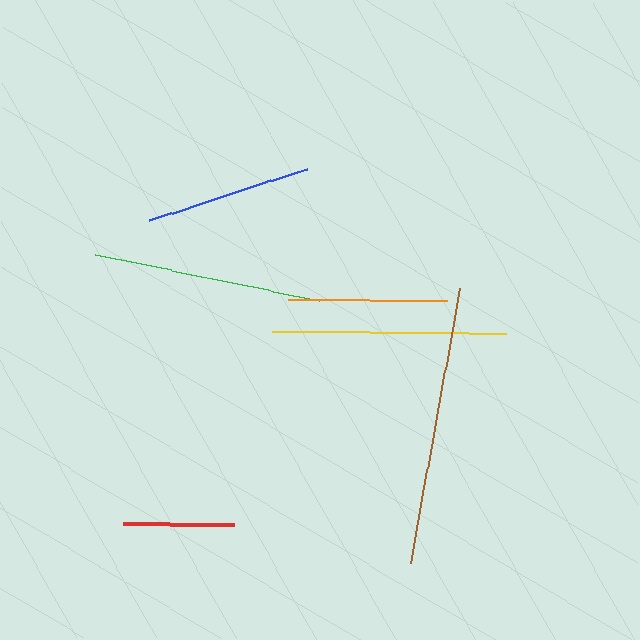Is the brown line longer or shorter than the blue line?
The brown line is longer than the blue line.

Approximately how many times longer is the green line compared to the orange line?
The green line is approximately 1.5 times the length of the orange line.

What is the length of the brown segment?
The brown segment is approximately 279 pixels long.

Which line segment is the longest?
The brown line is the longest at approximately 279 pixels.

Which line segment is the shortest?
The red line is the shortest at approximately 111 pixels.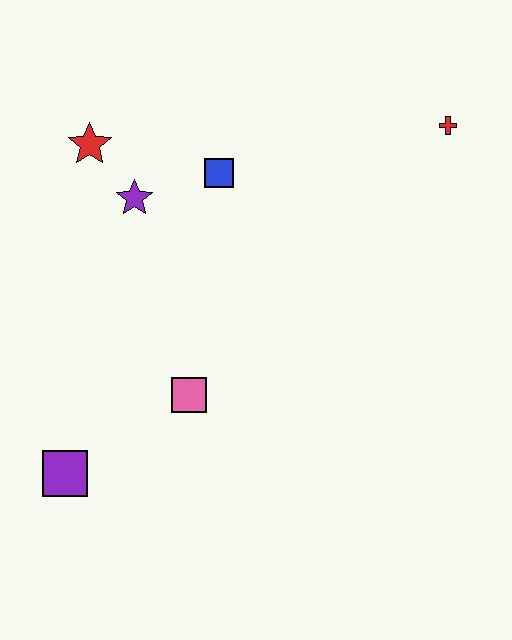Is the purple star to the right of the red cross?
No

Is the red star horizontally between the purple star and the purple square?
Yes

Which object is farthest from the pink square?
The red cross is farthest from the pink square.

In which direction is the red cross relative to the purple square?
The red cross is to the right of the purple square.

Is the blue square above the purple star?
Yes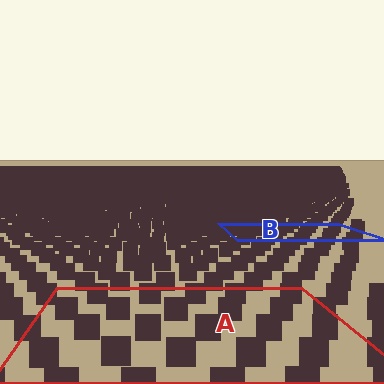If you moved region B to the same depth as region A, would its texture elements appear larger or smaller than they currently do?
They would appear larger. At a closer depth, the same texture elements are projected at a bigger on-screen size.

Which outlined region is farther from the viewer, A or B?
Region B is farther from the viewer — the texture elements inside it appear smaller and more densely packed.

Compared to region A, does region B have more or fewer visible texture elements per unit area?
Region B has more texture elements per unit area — they are packed more densely because it is farther away.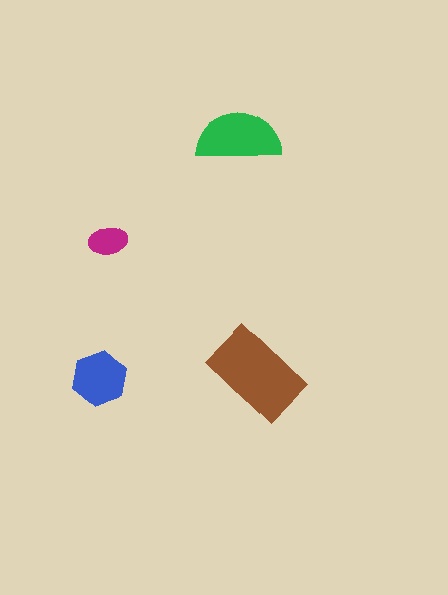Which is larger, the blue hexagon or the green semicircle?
The green semicircle.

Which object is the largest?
The brown rectangle.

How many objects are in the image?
There are 4 objects in the image.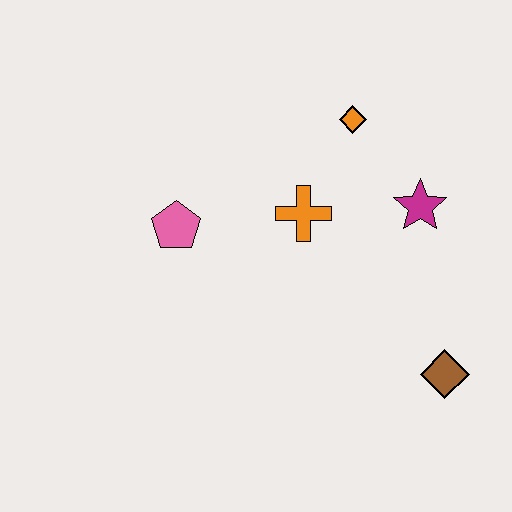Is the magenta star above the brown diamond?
Yes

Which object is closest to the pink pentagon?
The orange cross is closest to the pink pentagon.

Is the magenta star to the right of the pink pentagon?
Yes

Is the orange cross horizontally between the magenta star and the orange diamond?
No